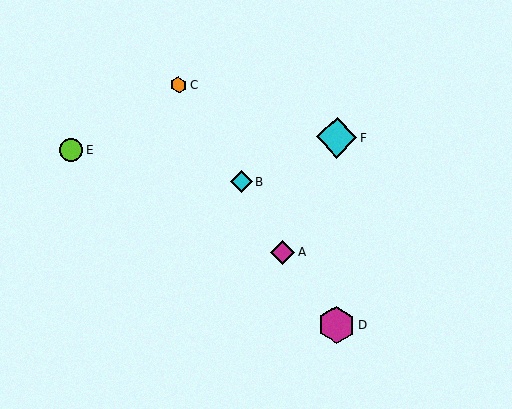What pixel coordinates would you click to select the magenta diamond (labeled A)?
Click at (283, 252) to select the magenta diamond A.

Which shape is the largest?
The cyan diamond (labeled F) is the largest.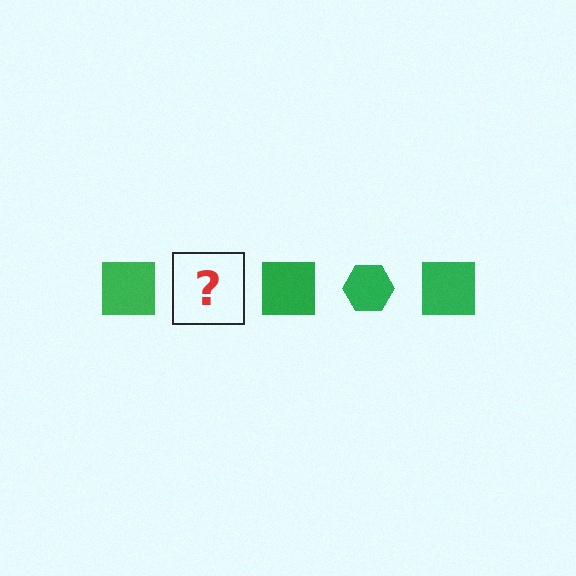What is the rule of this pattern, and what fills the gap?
The rule is that the pattern cycles through square, hexagon shapes in green. The gap should be filled with a green hexagon.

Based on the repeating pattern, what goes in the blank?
The blank should be a green hexagon.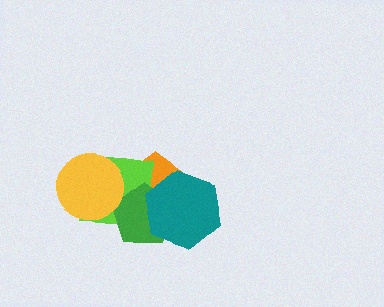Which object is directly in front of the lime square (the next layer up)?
The green pentagon is directly in front of the lime square.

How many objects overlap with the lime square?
4 objects overlap with the lime square.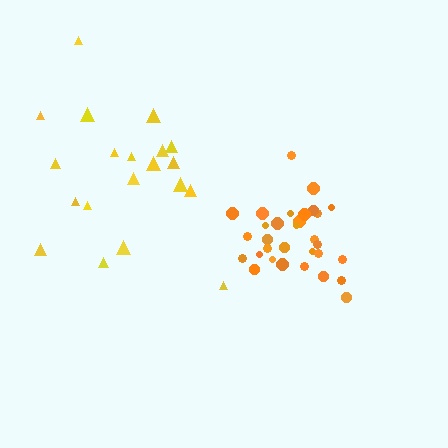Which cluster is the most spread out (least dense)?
Yellow.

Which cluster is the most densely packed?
Orange.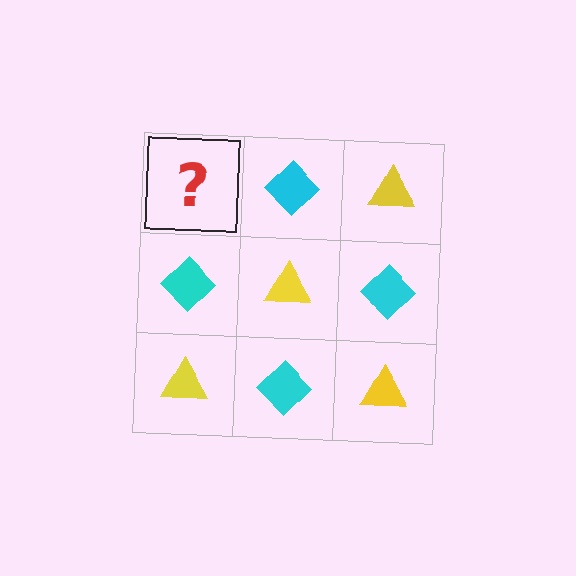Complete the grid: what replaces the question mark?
The question mark should be replaced with a yellow triangle.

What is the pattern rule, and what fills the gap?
The rule is that it alternates yellow triangle and cyan diamond in a checkerboard pattern. The gap should be filled with a yellow triangle.